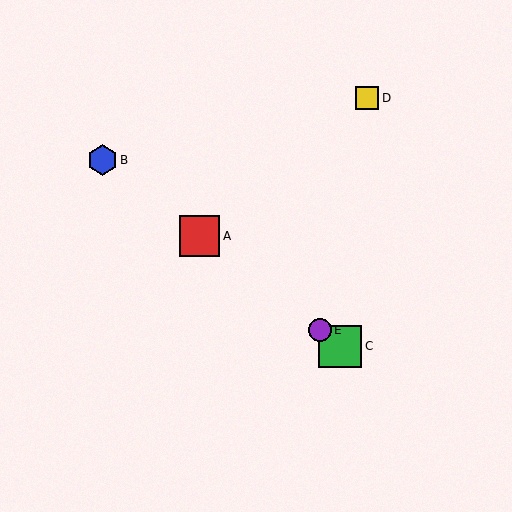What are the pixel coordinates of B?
Object B is at (102, 160).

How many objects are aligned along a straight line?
4 objects (A, B, C, E) are aligned along a straight line.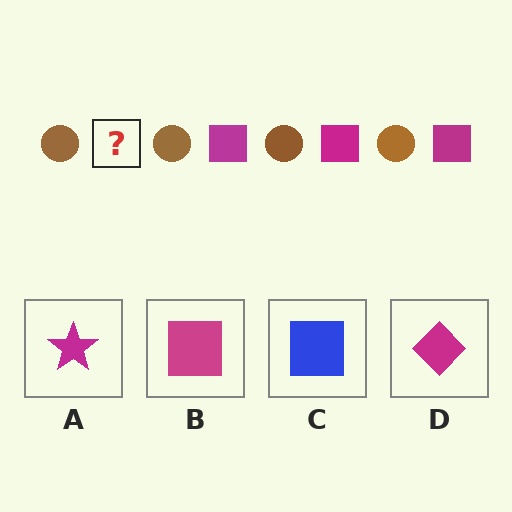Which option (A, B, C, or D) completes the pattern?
B.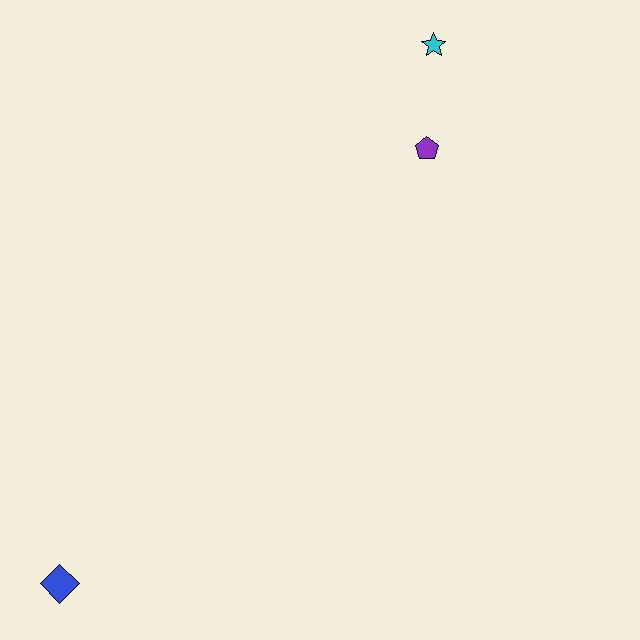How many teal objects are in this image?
There are no teal objects.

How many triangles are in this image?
There are no triangles.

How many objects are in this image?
There are 3 objects.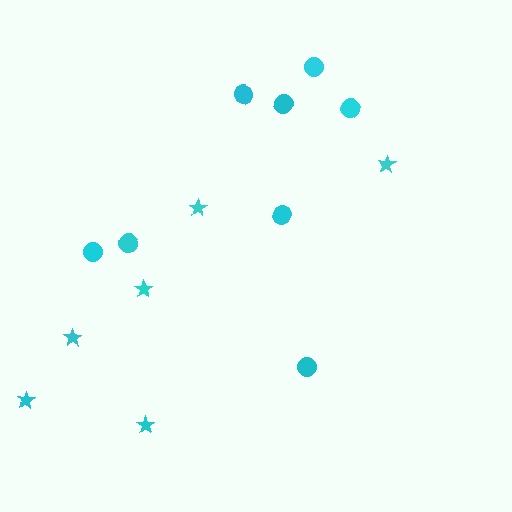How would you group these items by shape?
There are 2 groups: one group of circles (8) and one group of stars (6).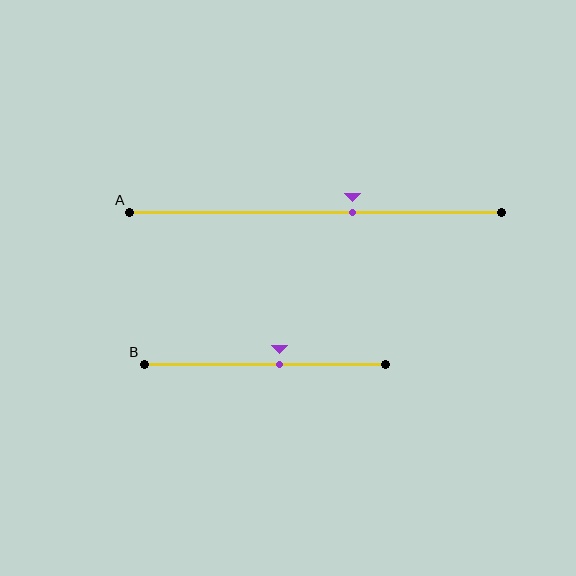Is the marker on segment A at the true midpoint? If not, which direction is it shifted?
No, the marker on segment A is shifted to the right by about 10% of the segment length.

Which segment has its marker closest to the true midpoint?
Segment B has its marker closest to the true midpoint.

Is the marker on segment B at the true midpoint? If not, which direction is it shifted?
No, the marker on segment B is shifted to the right by about 6% of the segment length.